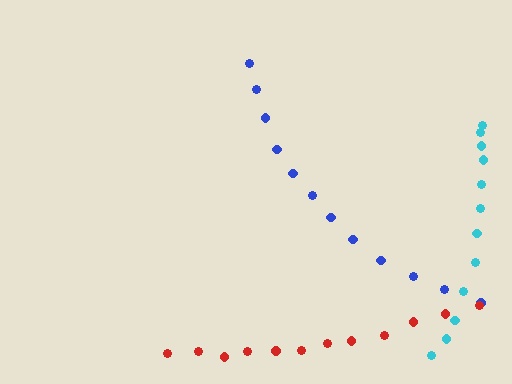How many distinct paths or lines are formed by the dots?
There are 3 distinct paths.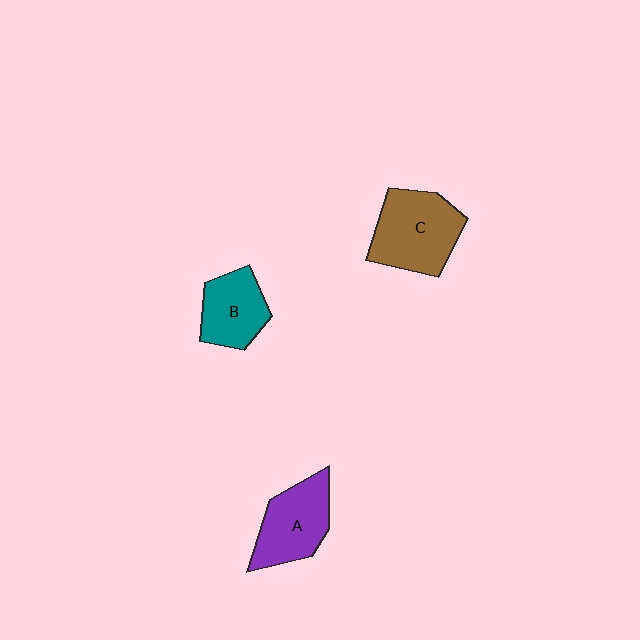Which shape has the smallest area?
Shape B (teal).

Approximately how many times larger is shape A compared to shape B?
Approximately 1.2 times.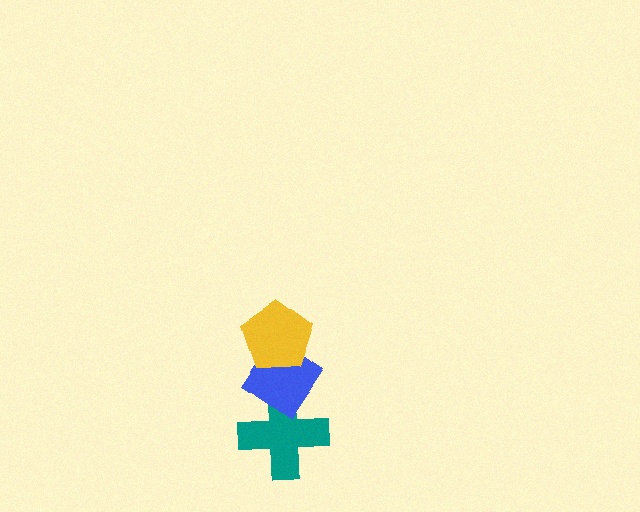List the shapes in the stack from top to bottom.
From top to bottom: the yellow pentagon, the blue diamond, the teal cross.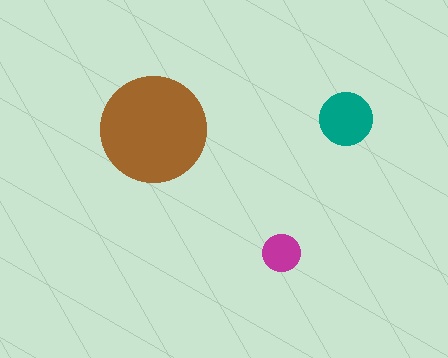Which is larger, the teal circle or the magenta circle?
The teal one.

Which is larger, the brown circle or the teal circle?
The brown one.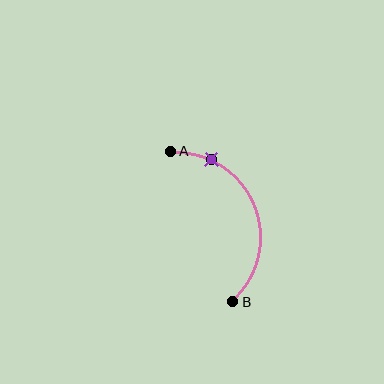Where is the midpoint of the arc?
The arc midpoint is the point on the curve farthest from the straight line joining A and B. It sits to the right of that line.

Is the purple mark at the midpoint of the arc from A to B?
No. The purple mark lies on the arc but is closer to endpoint A. The arc midpoint would be at the point on the curve equidistant along the arc from both A and B.